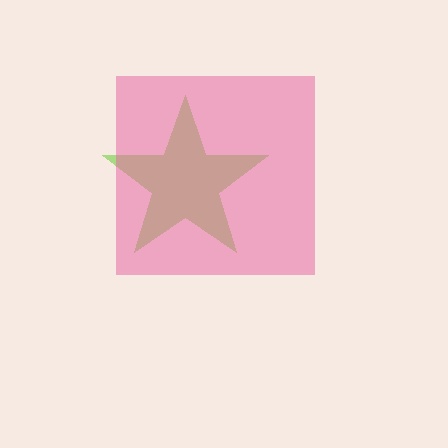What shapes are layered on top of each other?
The layered shapes are: a lime star, a pink square.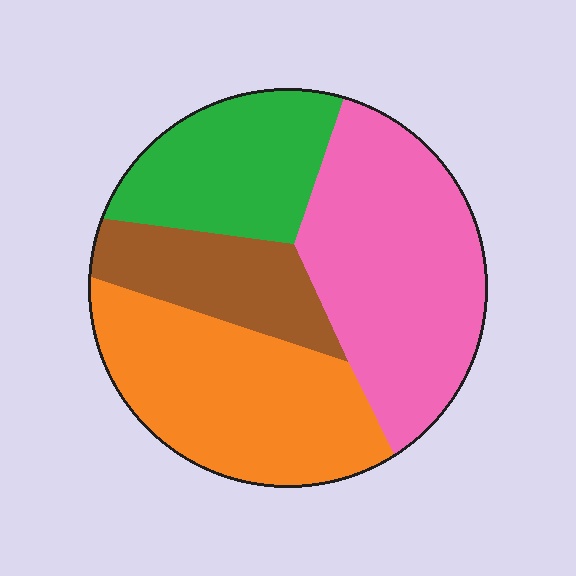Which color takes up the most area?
Pink, at roughly 35%.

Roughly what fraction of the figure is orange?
Orange covers around 30% of the figure.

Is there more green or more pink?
Pink.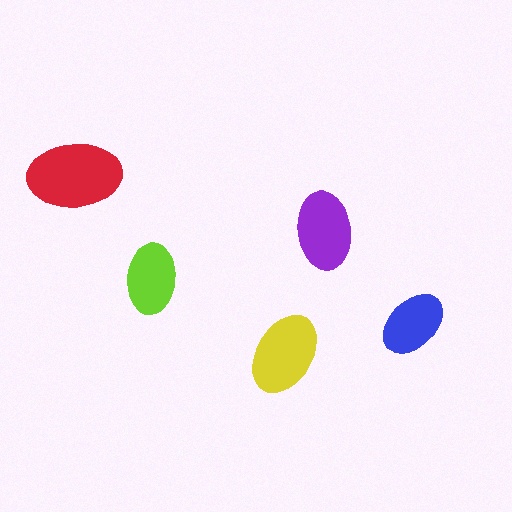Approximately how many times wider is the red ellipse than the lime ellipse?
About 1.5 times wider.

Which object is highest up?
The red ellipse is topmost.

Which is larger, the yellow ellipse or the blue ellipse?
The yellow one.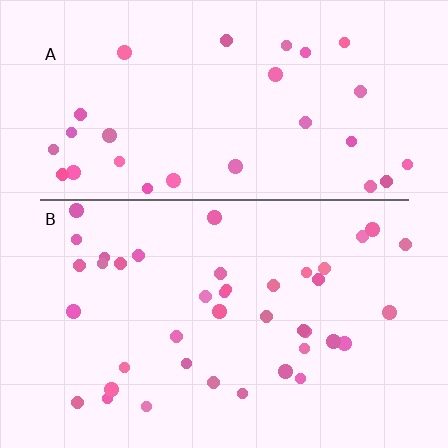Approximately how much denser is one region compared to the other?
Approximately 1.3× — region B over region A.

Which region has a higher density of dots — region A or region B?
B (the bottom).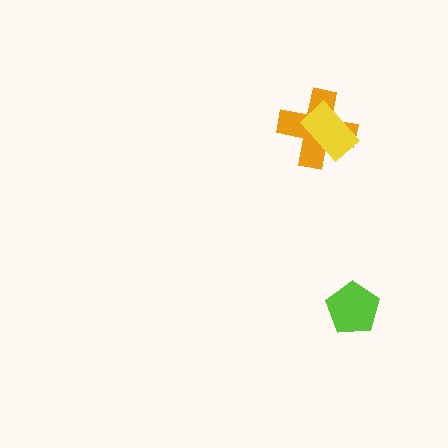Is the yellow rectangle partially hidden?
No, no other shape covers it.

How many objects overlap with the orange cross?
1 object overlaps with the orange cross.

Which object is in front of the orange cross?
The yellow rectangle is in front of the orange cross.